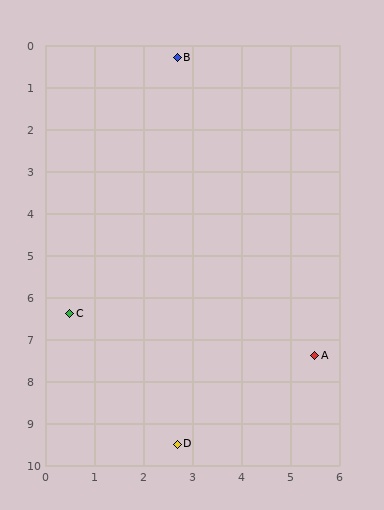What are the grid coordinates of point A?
Point A is at approximately (5.5, 7.4).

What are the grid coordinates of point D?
Point D is at approximately (2.7, 9.5).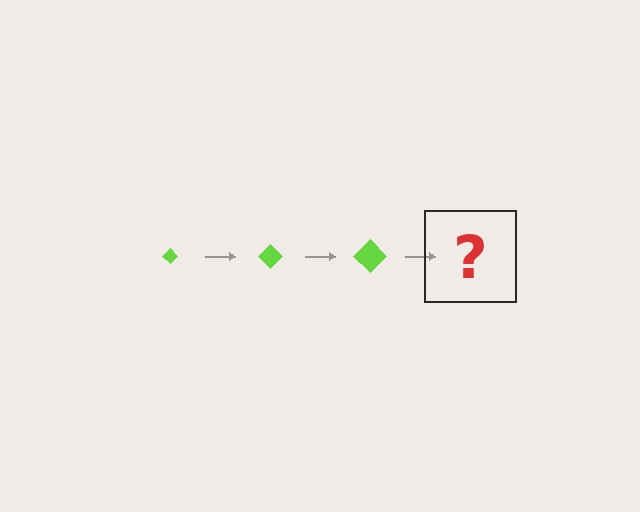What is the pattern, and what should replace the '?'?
The pattern is that the diamond gets progressively larger each step. The '?' should be a lime diamond, larger than the previous one.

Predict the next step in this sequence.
The next step is a lime diamond, larger than the previous one.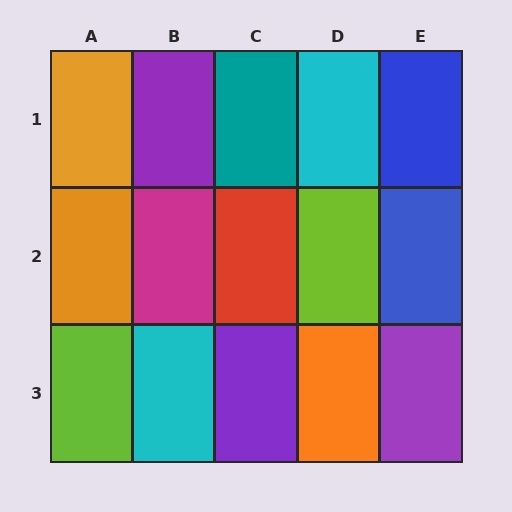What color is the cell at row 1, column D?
Cyan.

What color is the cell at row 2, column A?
Orange.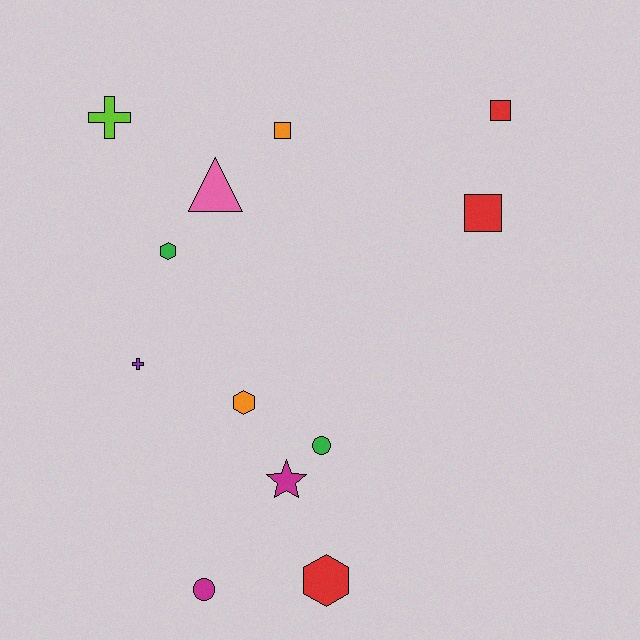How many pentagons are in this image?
There are no pentagons.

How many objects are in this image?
There are 12 objects.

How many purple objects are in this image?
There is 1 purple object.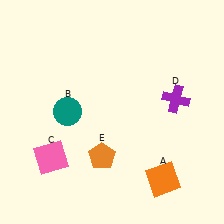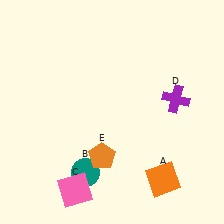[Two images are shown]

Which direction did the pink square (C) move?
The pink square (C) moved down.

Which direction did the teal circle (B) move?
The teal circle (B) moved down.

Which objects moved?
The objects that moved are: the teal circle (B), the pink square (C).